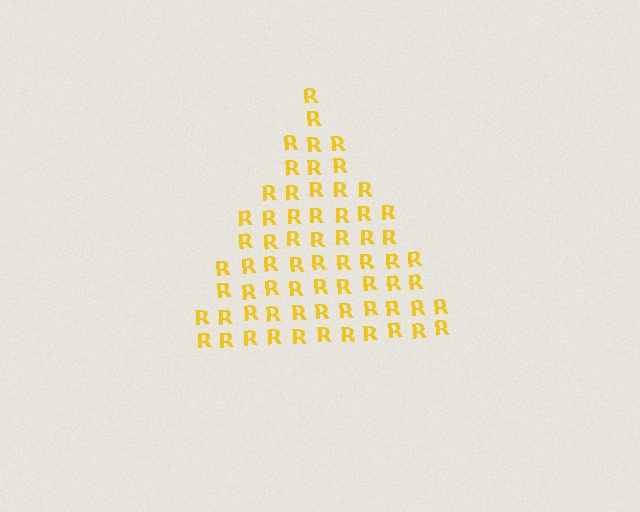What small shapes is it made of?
It is made of small letter R's.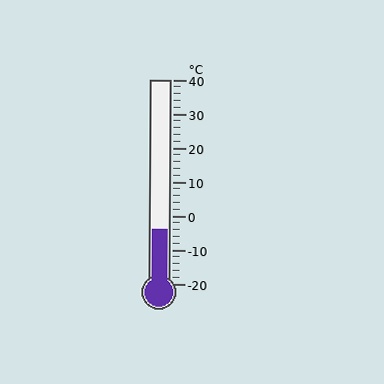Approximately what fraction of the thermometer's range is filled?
The thermometer is filled to approximately 25% of its range.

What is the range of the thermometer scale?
The thermometer scale ranges from -20°C to 40°C.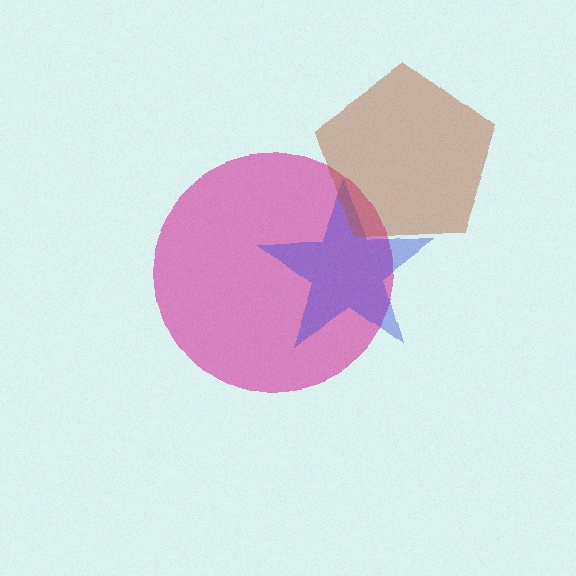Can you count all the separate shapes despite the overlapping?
Yes, there are 3 separate shapes.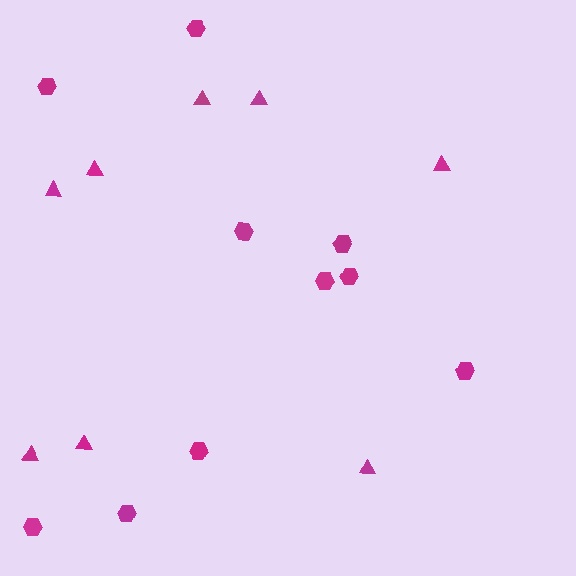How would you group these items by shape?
There are 2 groups: one group of triangles (8) and one group of hexagons (10).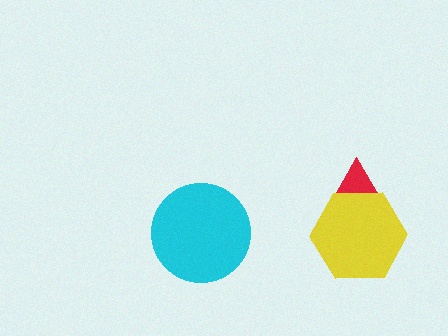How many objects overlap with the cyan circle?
0 objects overlap with the cyan circle.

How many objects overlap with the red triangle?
1 object overlaps with the red triangle.